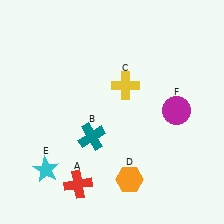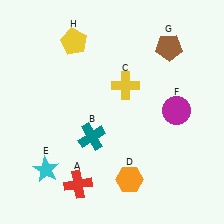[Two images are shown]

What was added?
A brown pentagon (G), a yellow pentagon (H) were added in Image 2.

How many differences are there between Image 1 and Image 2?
There are 2 differences between the two images.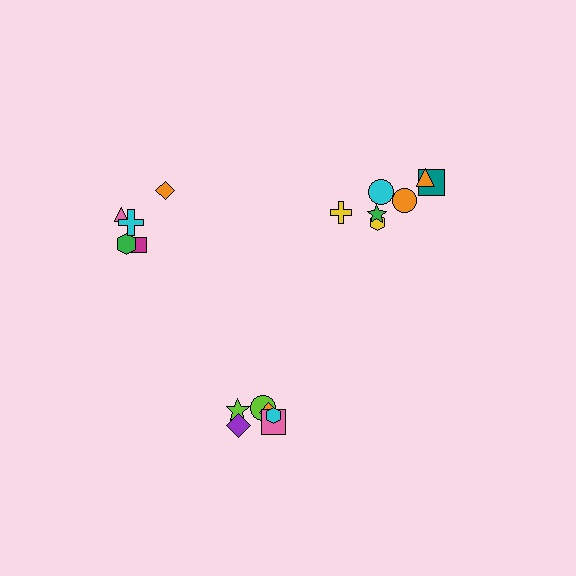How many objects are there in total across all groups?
There are 18 objects.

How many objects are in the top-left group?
There are 5 objects.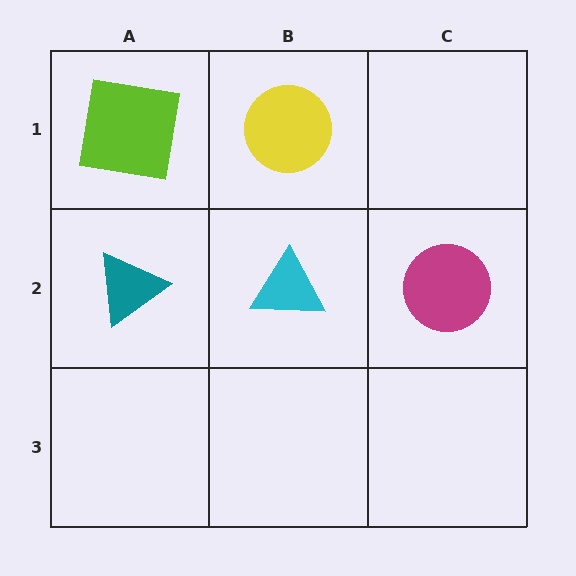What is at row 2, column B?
A cyan triangle.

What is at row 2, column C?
A magenta circle.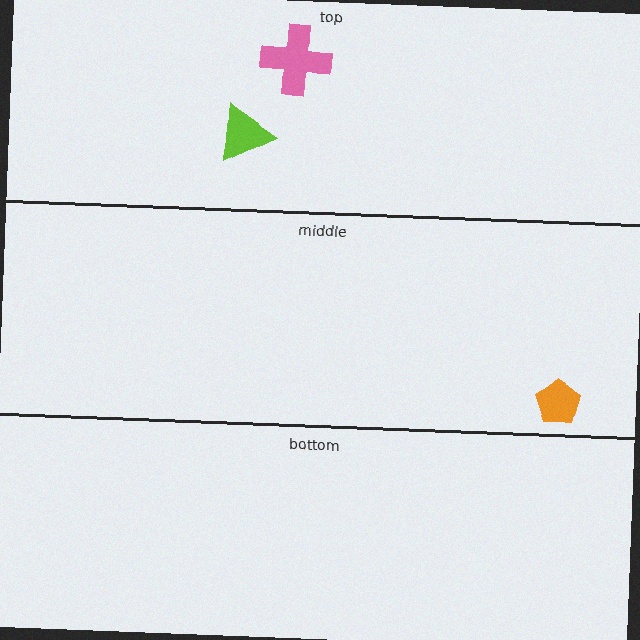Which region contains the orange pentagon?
The middle region.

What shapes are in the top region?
The pink cross, the lime triangle.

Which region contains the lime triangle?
The top region.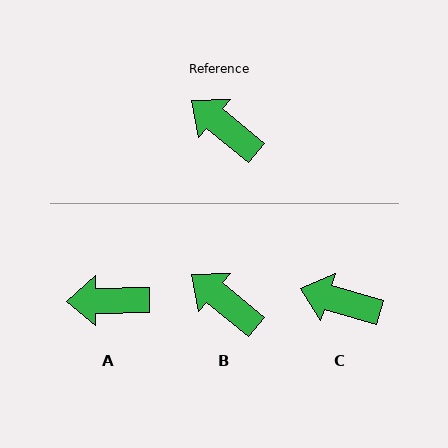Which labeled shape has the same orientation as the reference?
B.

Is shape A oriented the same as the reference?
No, it is off by about 40 degrees.